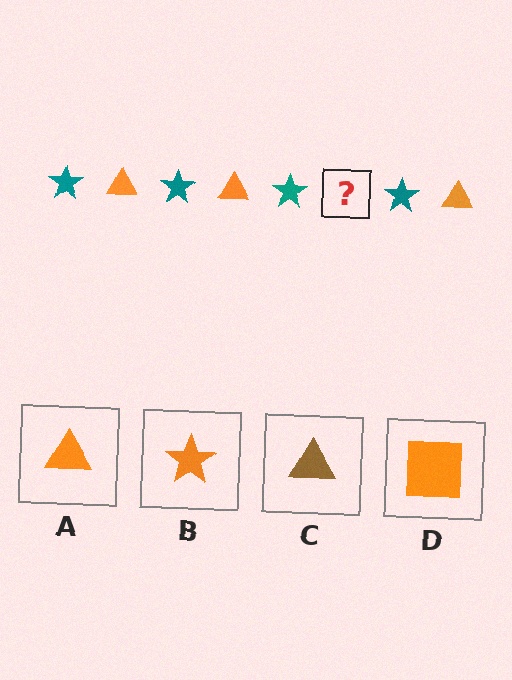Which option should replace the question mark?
Option A.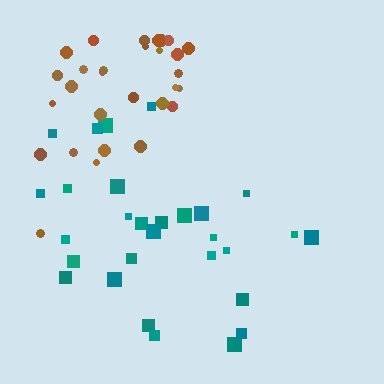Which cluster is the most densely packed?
Brown.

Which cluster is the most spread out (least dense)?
Teal.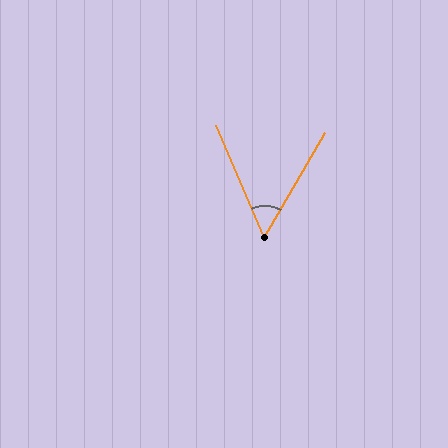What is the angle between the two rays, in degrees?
Approximately 54 degrees.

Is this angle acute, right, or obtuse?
It is acute.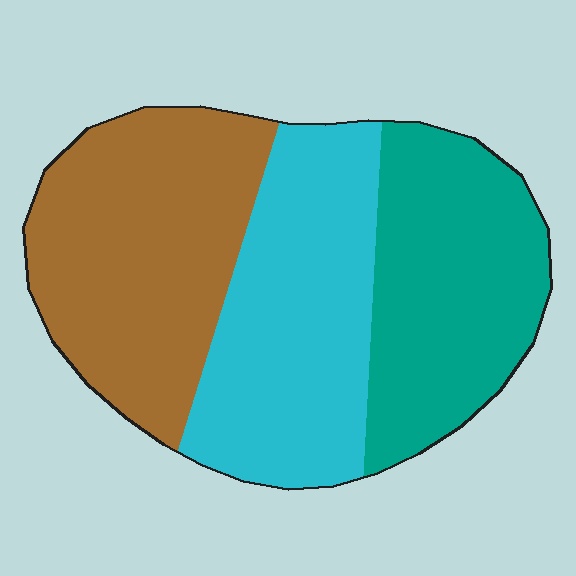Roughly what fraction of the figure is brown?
Brown takes up about three eighths (3/8) of the figure.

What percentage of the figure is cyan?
Cyan covers 34% of the figure.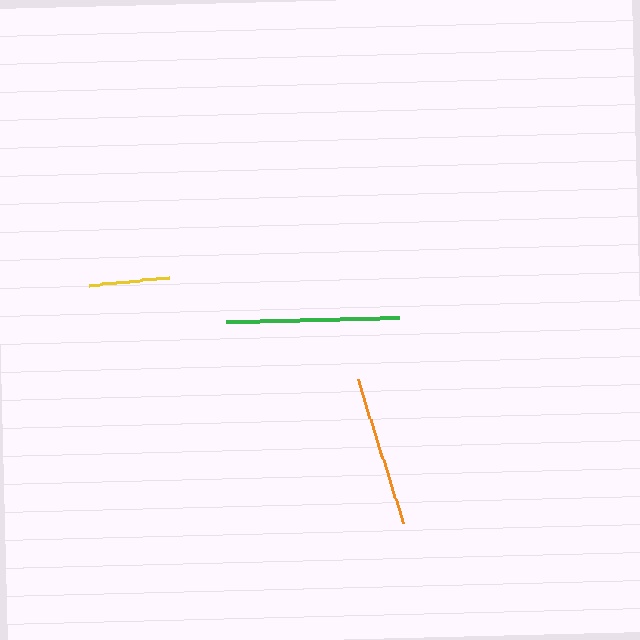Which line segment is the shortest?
The yellow line is the shortest at approximately 80 pixels.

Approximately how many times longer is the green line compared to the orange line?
The green line is approximately 1.1 times the length of the orange line.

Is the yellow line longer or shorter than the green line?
The green line is longer than the yellow line.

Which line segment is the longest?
The green line is the longest at approximately 172 pixels.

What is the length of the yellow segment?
The yellow segment is approximately 80 pixels long.